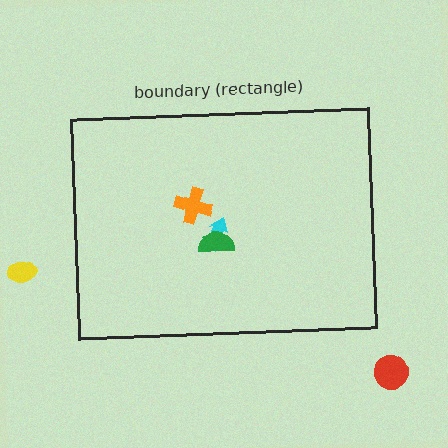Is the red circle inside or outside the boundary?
Outside.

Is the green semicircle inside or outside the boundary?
Inside.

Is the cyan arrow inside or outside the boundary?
Inside.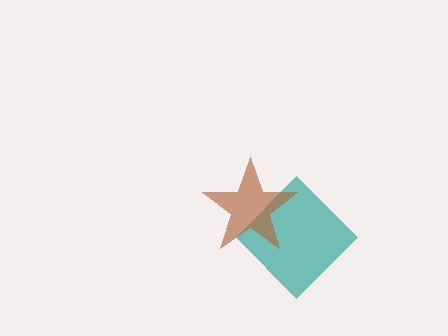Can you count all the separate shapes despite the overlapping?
Yes, there are 2 separate shapes.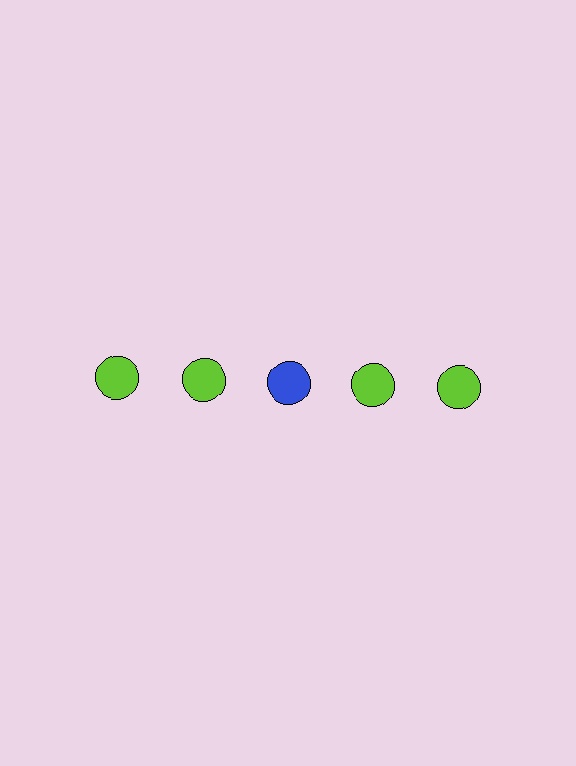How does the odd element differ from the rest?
It has a different color: blue instead of lime.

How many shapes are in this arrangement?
There are 5 shapes arranged in a grid pattern.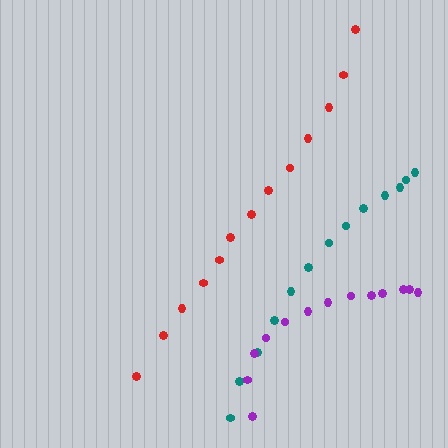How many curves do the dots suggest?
There are 3 distinct paths.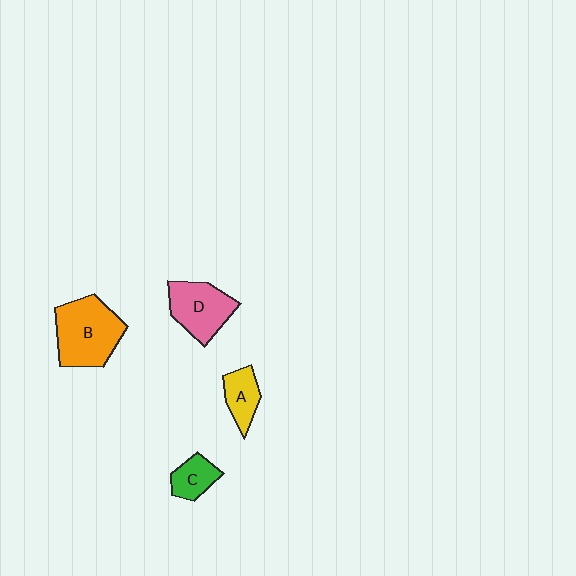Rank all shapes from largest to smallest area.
From largest to smallest: B (orange), D (pink), A (yellow), C (green).